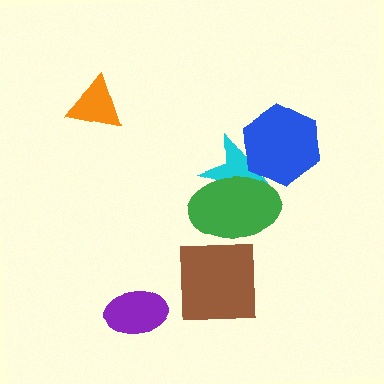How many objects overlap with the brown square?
0 objects overlap with the brown square.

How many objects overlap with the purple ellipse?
0 objects overlap with the purple ellipse.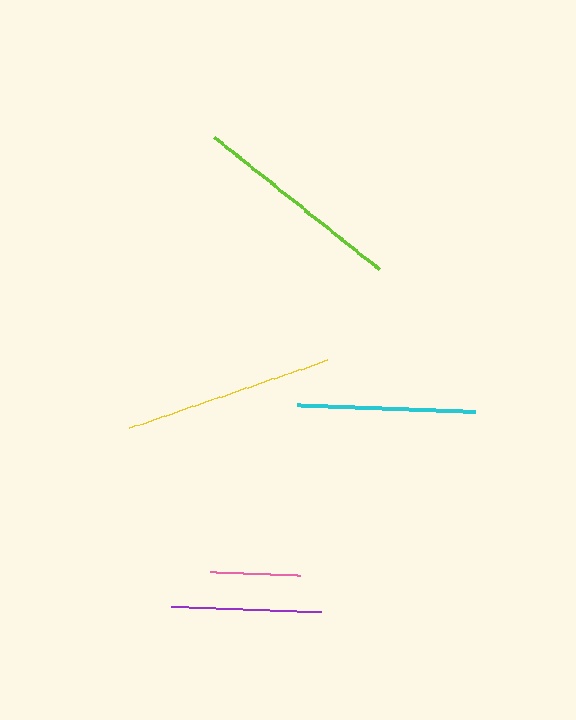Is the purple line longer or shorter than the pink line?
The purple line is longer than the pink line.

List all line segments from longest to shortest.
From longest to shortest: lime, yellow, cyan, purple, pink.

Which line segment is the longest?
The lime line is the longest at approximately 212 pixels.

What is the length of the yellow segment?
The yellow segment is approximately 210 pixels long.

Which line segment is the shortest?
The pink line is the shortest at approximately 90 pixels.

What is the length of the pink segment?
The pink segment is approximately 90 pixels long.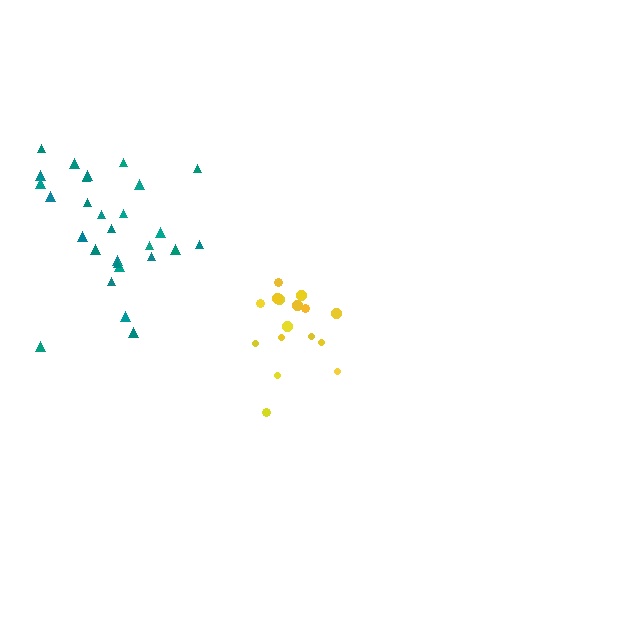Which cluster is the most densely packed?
Yellow.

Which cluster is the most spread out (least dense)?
Teal.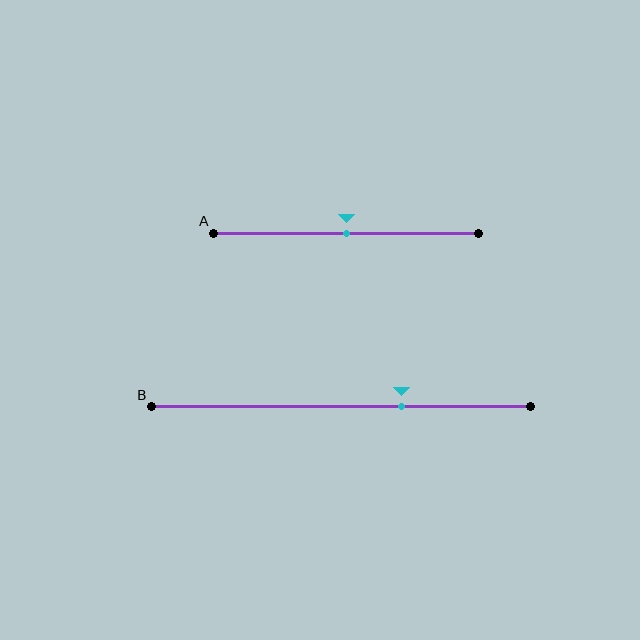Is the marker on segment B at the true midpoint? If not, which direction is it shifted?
No, the marker on segment B is shifted to the right by about 16% of the segment length.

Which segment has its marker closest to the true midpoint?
Segment A has its marker closest to the true midpoint.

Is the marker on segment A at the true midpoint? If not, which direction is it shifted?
Yes, the marker on segment A is at the true midpoint.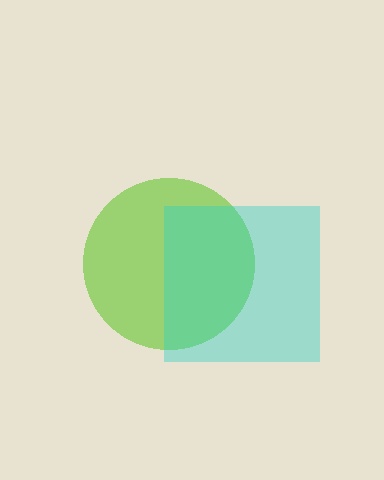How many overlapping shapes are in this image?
There are 2 overlapping shapes in the image.